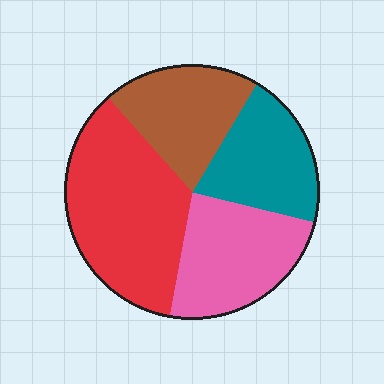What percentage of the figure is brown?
Brown covers about 20% of the figure.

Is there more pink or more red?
Red.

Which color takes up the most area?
Red, at roughly 35%.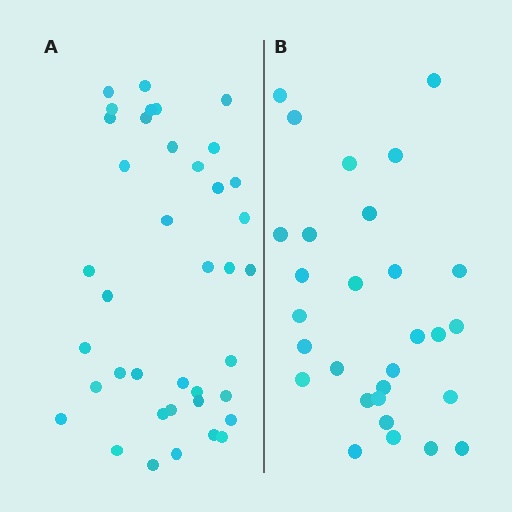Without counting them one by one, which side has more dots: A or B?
Region A (the left region) has more dots.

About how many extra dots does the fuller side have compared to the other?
Region A has roughly 10 or so more dots than region B.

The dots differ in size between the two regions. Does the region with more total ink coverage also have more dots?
No. Region B has more total ink coverage because its dots are larger, but region A actually contains more individual dots. Total area can be misleading — the number of items is what matters here.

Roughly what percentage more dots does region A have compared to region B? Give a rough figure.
About 35% more.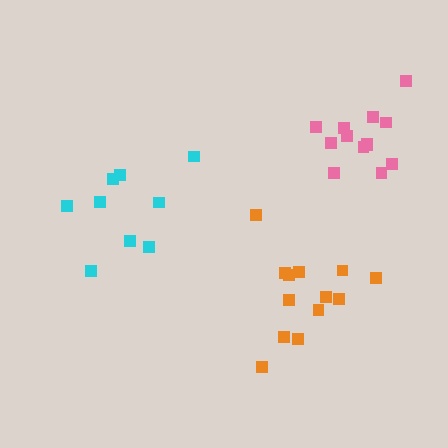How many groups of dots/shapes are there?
There are 3 groups.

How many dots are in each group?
Group 1: 13 dots, Group 2: 13 dots, Group 3: 9 dots (35 total).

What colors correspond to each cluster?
The clusters are colored: pink, orange, cyan.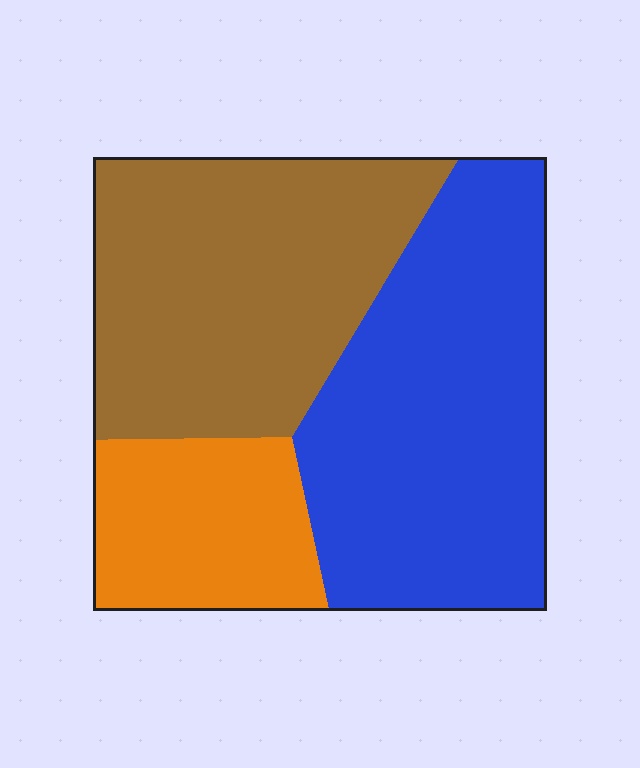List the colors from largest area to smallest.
From largest to smallest: blue, brown, orange.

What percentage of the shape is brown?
Brown covers roughly 40% of the shape.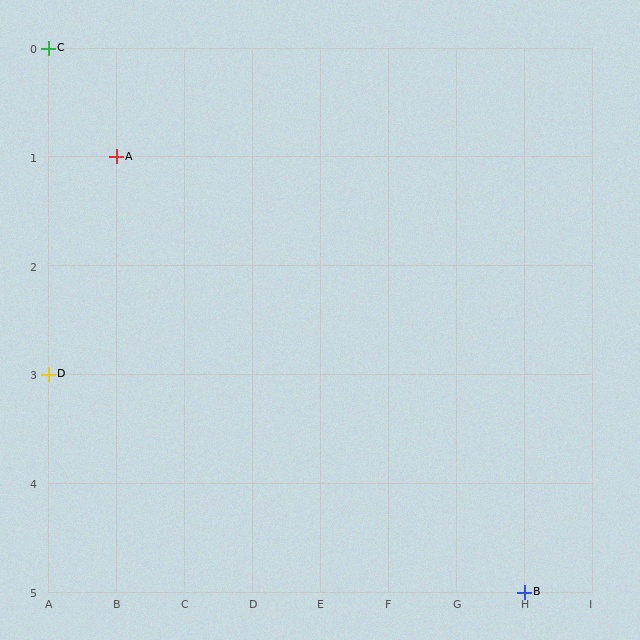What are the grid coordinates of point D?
Point D is at grid coordinates (A, 3).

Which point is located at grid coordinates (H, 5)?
Point B is at (H, 5).